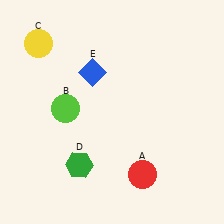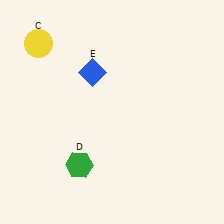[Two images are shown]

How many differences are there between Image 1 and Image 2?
There are 2 differences between the two images.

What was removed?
The lime circle (B), the red circle (A) were removed in Image 2.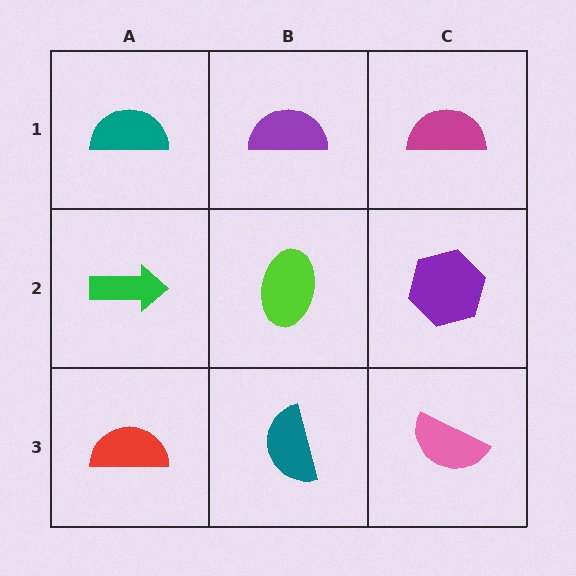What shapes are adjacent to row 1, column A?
A green arrow (row 2, column A), a purple semicircle (row 1, column B).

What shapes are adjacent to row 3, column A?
A green arrow (row 2, column A), a teal semicircle (row 3, column B).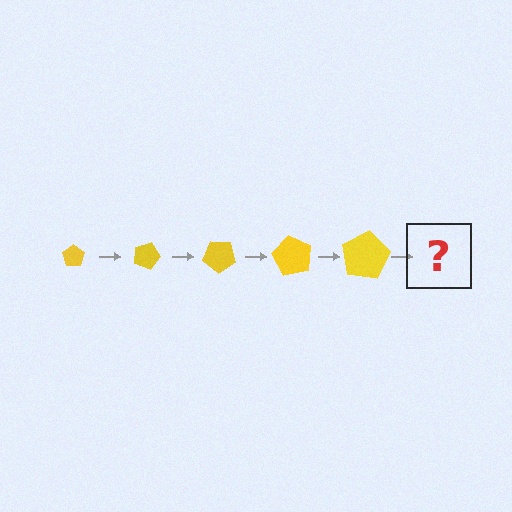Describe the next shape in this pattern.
It should be a pentagon, larger than the previous one and rotated 100 degrees from the start.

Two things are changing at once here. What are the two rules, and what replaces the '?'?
The two rules are that the pentagon grows larger each step and it rotates 20 degrees each step. The '?' should be a pentagon, larger than the previous one and rotated 100 degrees from the start.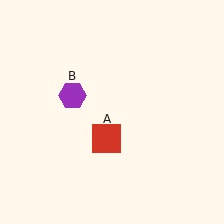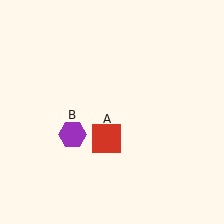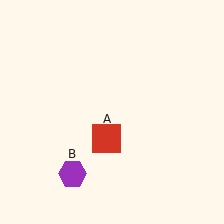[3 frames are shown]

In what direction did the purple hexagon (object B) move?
The purple hexagon (object B) moved down.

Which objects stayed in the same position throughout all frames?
Red square (object A) remained stationary.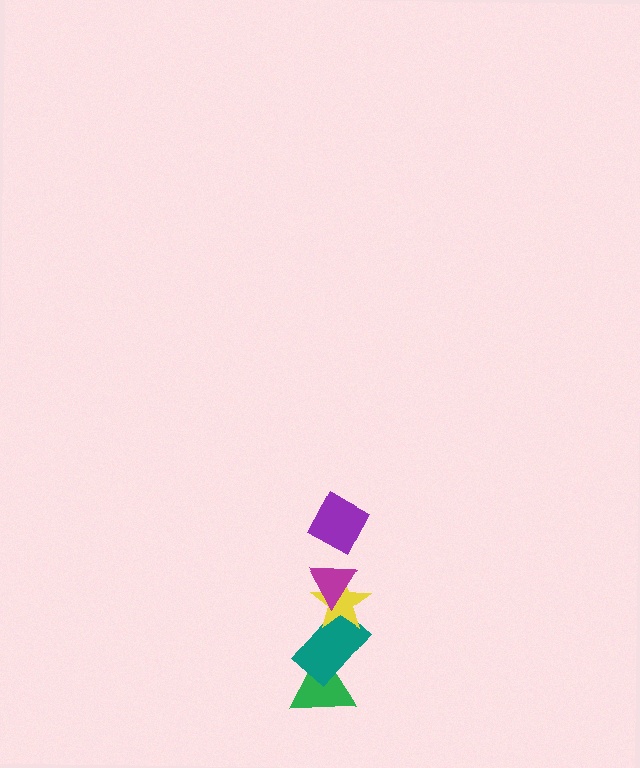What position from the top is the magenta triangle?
The magenta triangle is 2nd from the top.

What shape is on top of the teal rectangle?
The yellow star is on top of the teal rectangle.